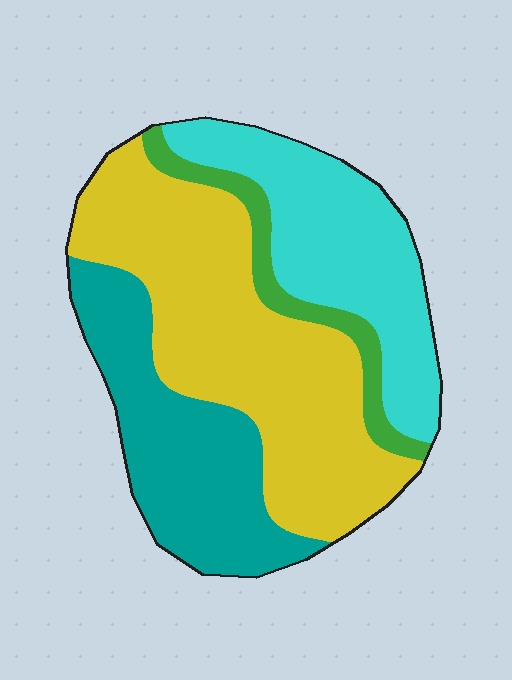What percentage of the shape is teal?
Teal covers about 25% of the shape.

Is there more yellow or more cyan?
Yellow.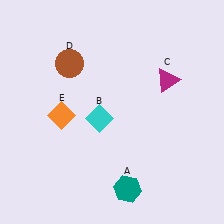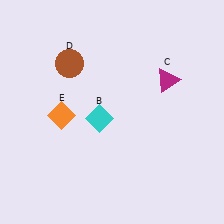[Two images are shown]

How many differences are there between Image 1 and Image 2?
There is 1 difference between the two images.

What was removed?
The teal hexagon (A) was removed in Image 2.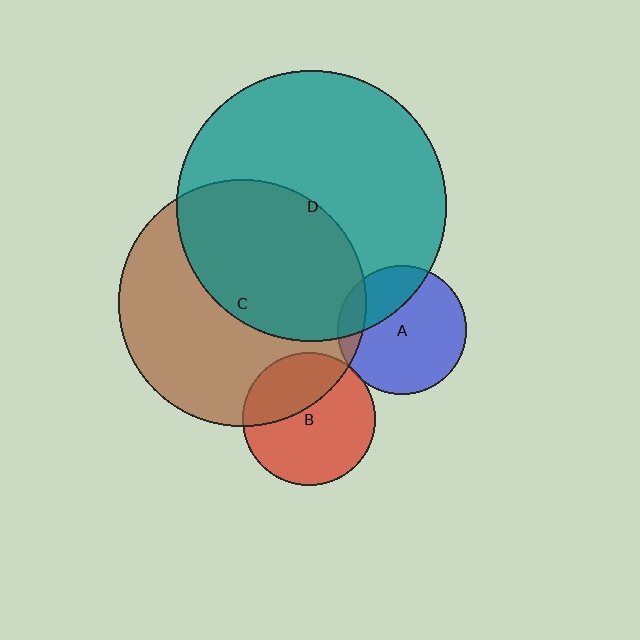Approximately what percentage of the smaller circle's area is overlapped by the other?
Approximately 35%.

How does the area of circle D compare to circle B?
Approximately 4.2 times.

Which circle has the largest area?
Circle D (teal).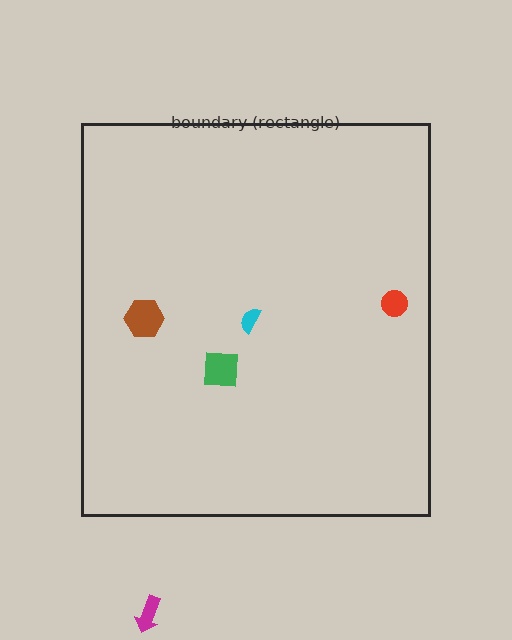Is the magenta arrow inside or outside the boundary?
Outside.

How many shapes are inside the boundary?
4 inside, 1 outside.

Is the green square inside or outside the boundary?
Inside.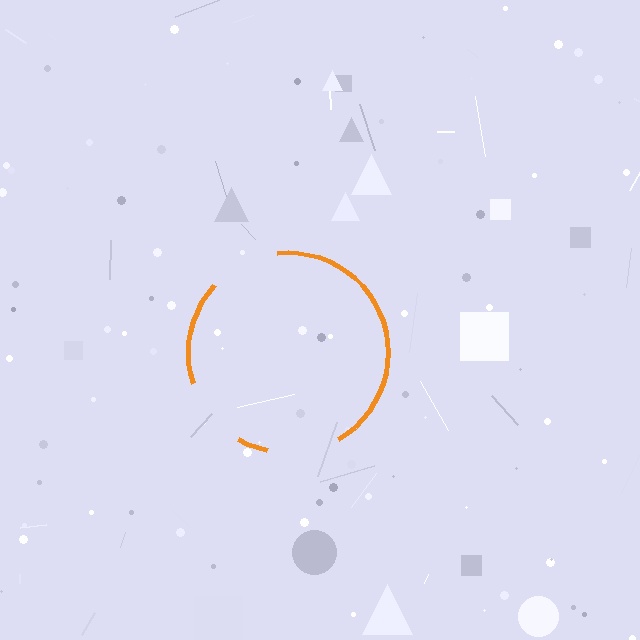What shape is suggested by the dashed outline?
The dashed outline suggests a circle.